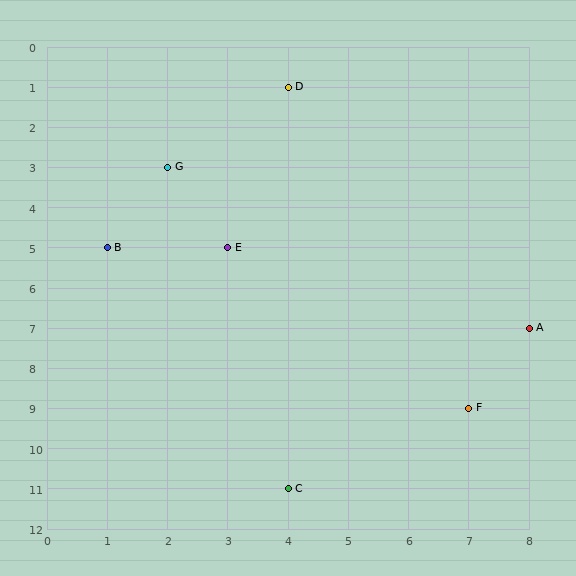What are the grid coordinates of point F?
Point F is at grid coordinates (7, 9).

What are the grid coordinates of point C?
Point C is at grid coordinates (4, 11).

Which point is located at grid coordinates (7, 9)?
Point F is at (7, 9).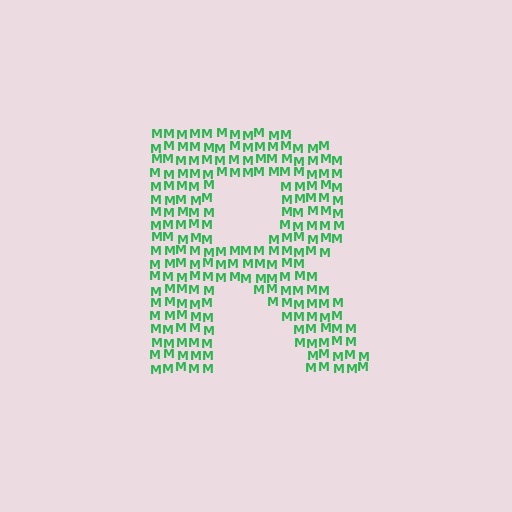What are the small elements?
The small elements are letter M's.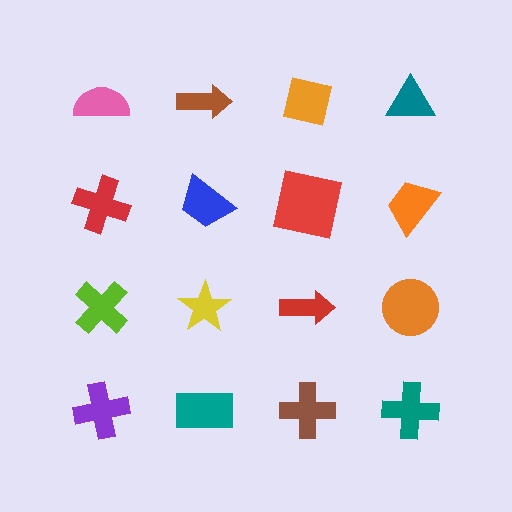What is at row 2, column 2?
A blue trapezoid.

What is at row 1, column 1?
A pink semicircle.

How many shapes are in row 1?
4 shapes.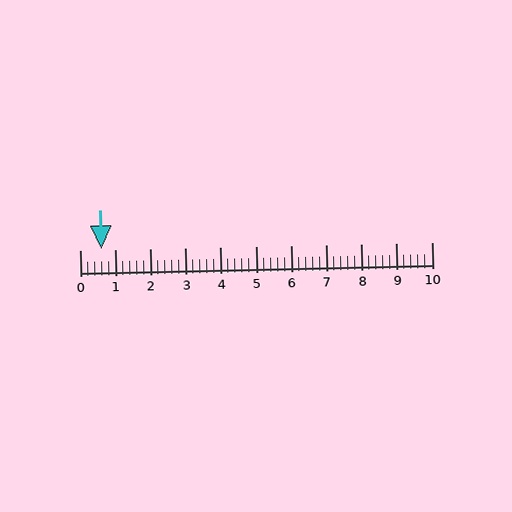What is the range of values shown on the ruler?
The ruler shows values from 0 to 10.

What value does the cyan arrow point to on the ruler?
The cyan arrow points to approximately 0.6.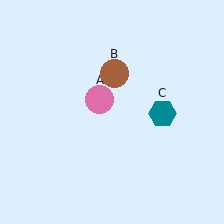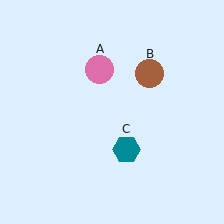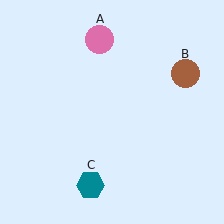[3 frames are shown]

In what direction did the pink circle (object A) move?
The pink circle (object A) moved up.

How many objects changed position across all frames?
3 objects changed position: pink circle (object A), brown circle (object B), teal hexagon (object C).